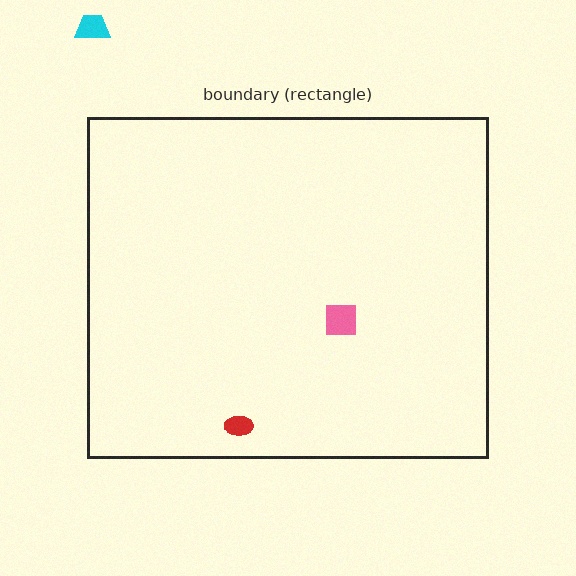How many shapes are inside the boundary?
2 inside, 1 outside.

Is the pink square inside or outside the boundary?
Inside.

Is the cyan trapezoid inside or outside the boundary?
Outside.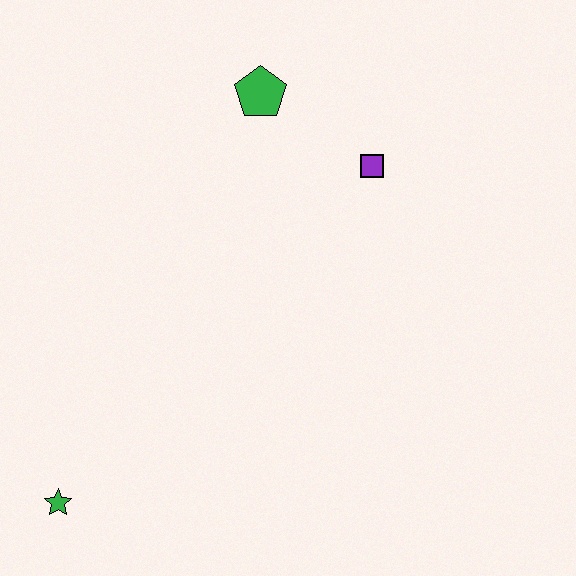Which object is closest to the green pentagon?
The purple square is closest to the green pentagon.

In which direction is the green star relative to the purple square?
The green star is below the purple square.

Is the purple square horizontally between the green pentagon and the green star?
No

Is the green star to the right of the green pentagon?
No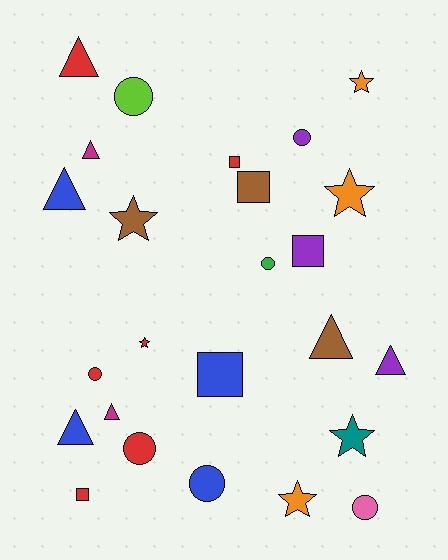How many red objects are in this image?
There are 6 red objects.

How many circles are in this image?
There are 7 circles.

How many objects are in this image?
There are 25 objects.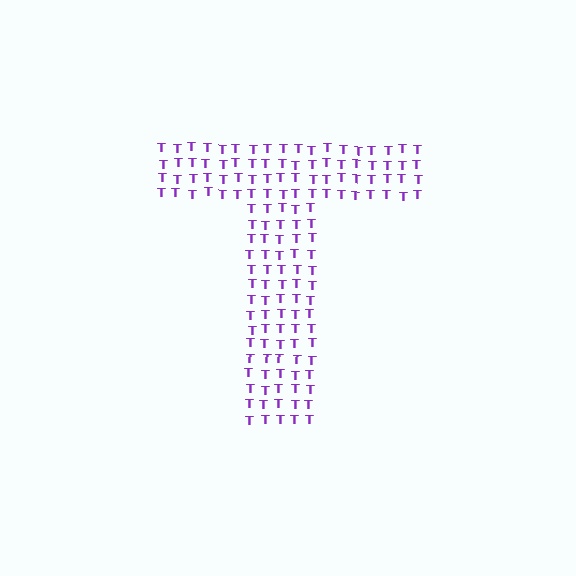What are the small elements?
The small elements are letter T's.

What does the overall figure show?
The overall figure shows the letter T.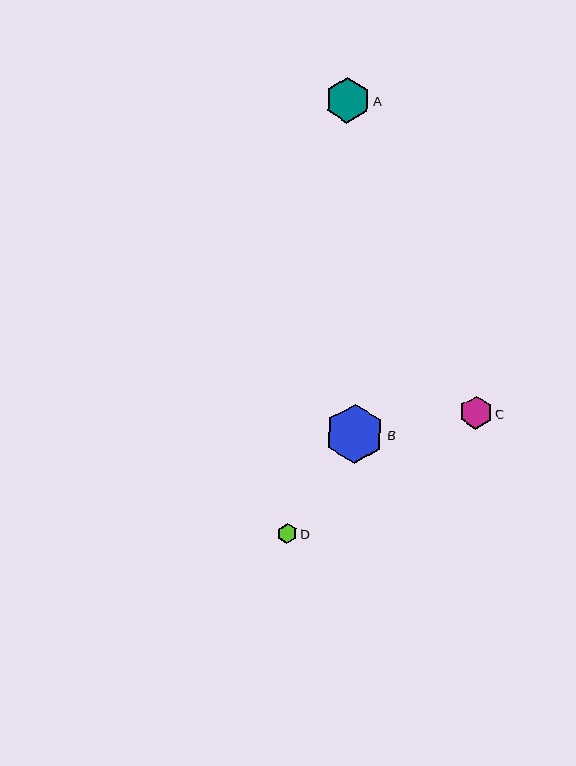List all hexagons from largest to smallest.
From largest to smallest: B, A, C, D.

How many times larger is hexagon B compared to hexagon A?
Hexagon B is approximately 1.3 times the size of hexagon A.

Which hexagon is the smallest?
Hexagon D is the smallest with a size of approximately 20 pixels.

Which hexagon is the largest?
Hexagon B is the largest with a size of approximately 59 pixels.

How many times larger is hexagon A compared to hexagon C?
Hexagon A is approximately 1.4 times the size of hexagon C.